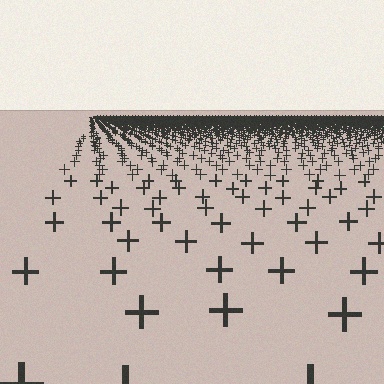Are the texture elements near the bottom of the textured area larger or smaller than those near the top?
Larger. Near the bottom, elements are closer to the viewer and appear at a bigger on-screen size.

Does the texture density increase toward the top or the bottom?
Density increases toward the top.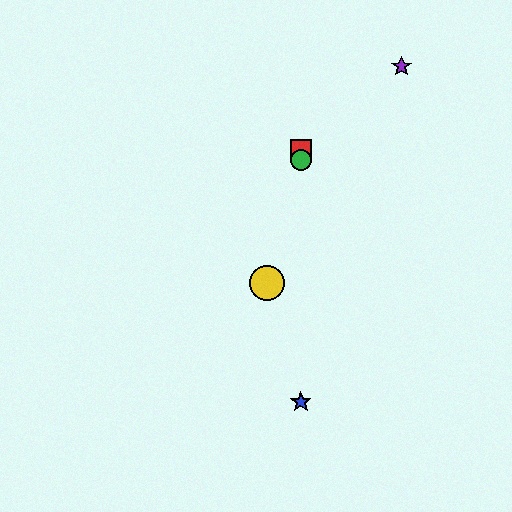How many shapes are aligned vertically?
3 shapes (the red square, the blue star, the green circle) are aligned vertically.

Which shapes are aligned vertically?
The red square, the blue star, the green circle are aligned vertically.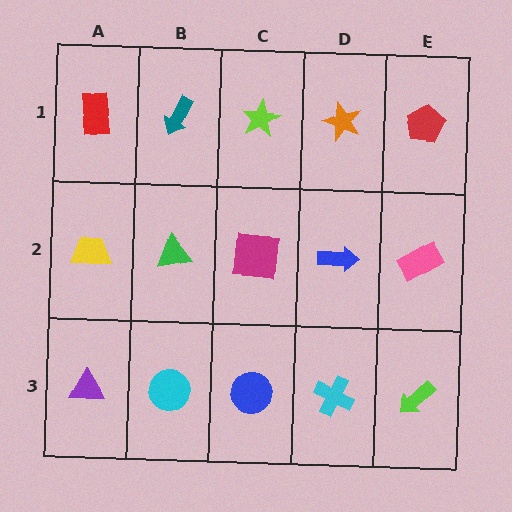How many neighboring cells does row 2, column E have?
3.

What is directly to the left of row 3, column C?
A cyan circle.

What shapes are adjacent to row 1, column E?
A pink rectangle (row 2, column E), an orange star (row 1, column D).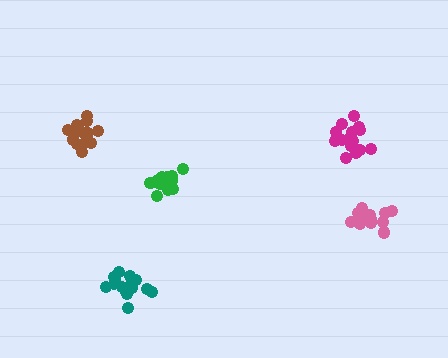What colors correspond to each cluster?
The clusters are colored: magenta, pink, brown, teal, green.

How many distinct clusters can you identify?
There are 5 distinct clusters.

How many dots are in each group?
Group 1: 16 dots, Group 2: 15 dots, Group 3: 15 dots, Group 4: 16 dots, Group 5: 18 dots (80 total).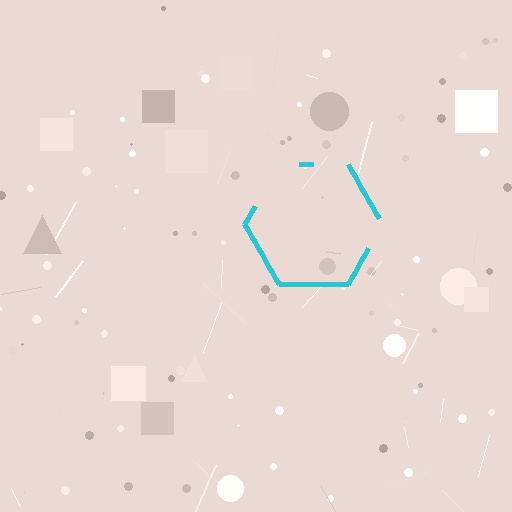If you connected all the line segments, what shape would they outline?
They would outline a hexagon.